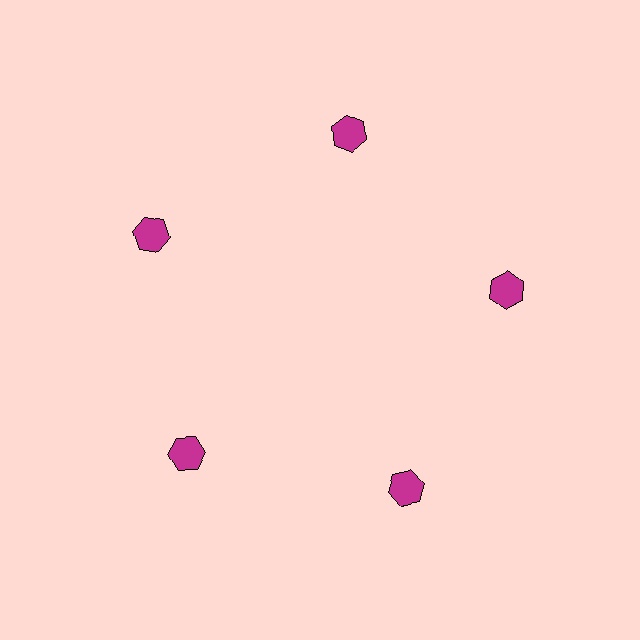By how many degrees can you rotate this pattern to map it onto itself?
The pattern maps onto itself every 72 degrees of rotation.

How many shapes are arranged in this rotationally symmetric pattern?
There are 5 shapes, arranged in 5 groups of 1.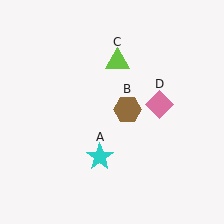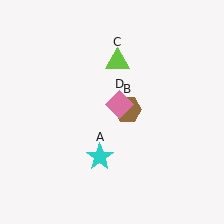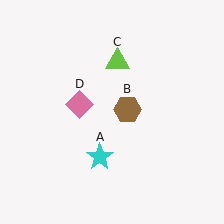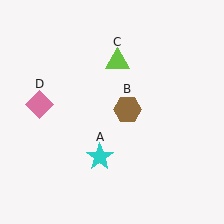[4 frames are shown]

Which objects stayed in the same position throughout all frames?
Cyan star (object A) and brown hexagon (object B) and lime triangle (object C) remained stationary.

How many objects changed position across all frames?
1 object changed position: pink diamond (object D).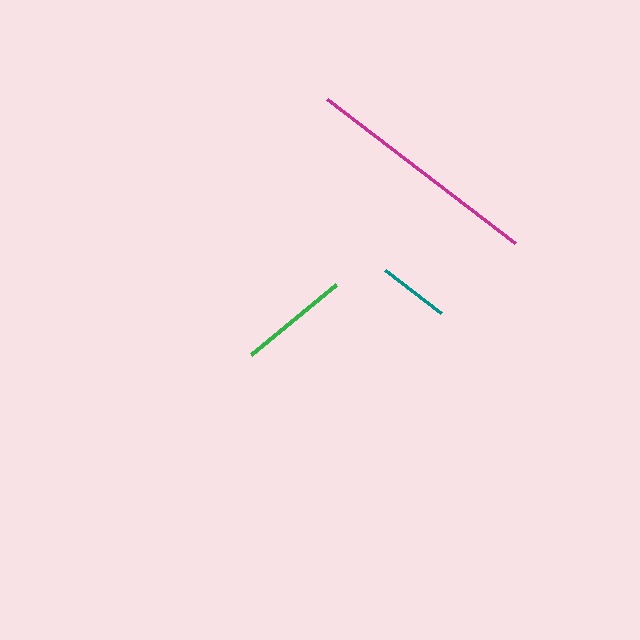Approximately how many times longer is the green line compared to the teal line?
The green line is approximately 1.6 times the length of the teal line.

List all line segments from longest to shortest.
From longest to shortest: magenta, green, teal.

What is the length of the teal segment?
The teal segment is approximately 71 pixels long.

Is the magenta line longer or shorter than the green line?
The magenta line is longer than the green line.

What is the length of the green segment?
The green segment is approximately 110 pixels long.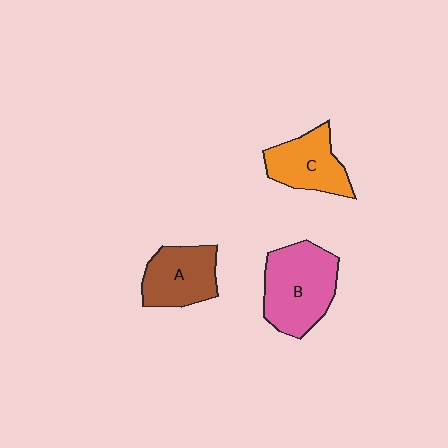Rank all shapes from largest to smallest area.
From largest to smallest: B (pink), A (brown), C (orange).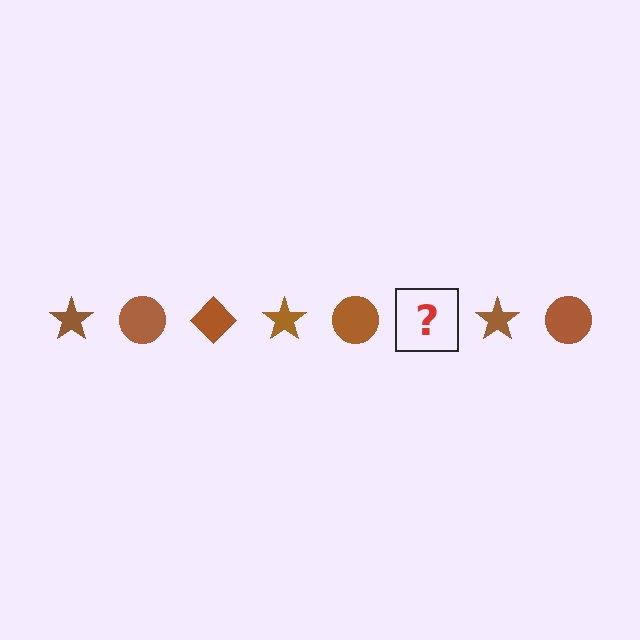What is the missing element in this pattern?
The missing element is a brown diamond.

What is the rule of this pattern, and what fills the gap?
The rule is that the pattern cycles through star, circle, diamond shapes in brown. The gap should be filled with a brown diamond.